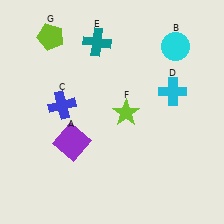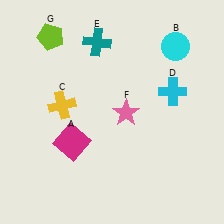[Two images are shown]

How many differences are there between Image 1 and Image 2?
There are 3 differences between the two images.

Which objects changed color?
A changed from purple to magenta. C changed from blue to yellow. F changed from lime to pink.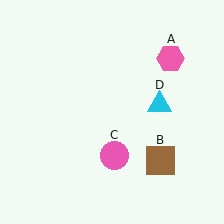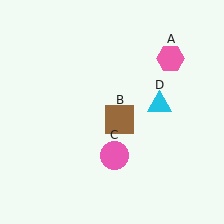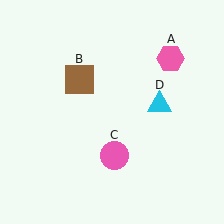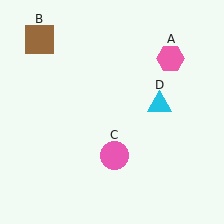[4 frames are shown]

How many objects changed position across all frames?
1 object changed position: brown square (object B).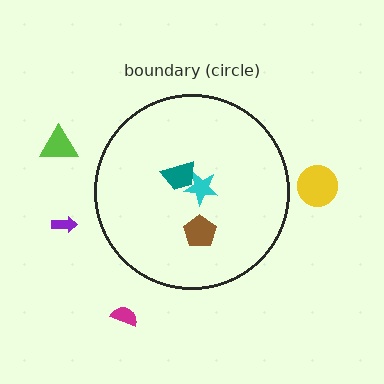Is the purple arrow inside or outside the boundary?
Outside.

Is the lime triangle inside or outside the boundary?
Outside.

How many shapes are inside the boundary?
3 inside, 4 outside.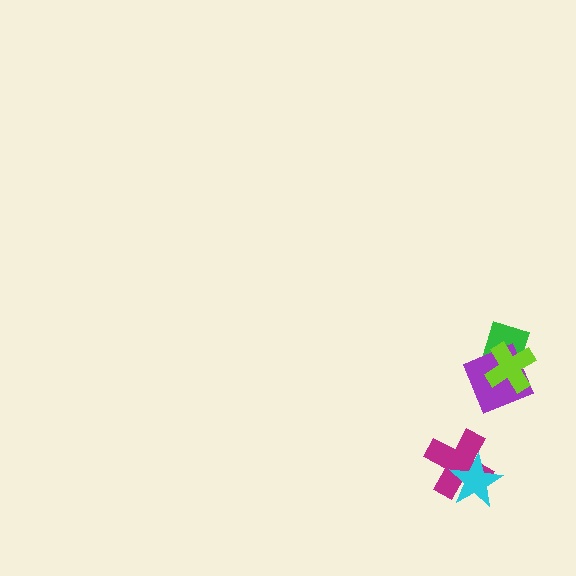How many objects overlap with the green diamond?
2 objects overlap with the green diamond.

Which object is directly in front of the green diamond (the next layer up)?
The purple diamond is directly in front of the green diamond.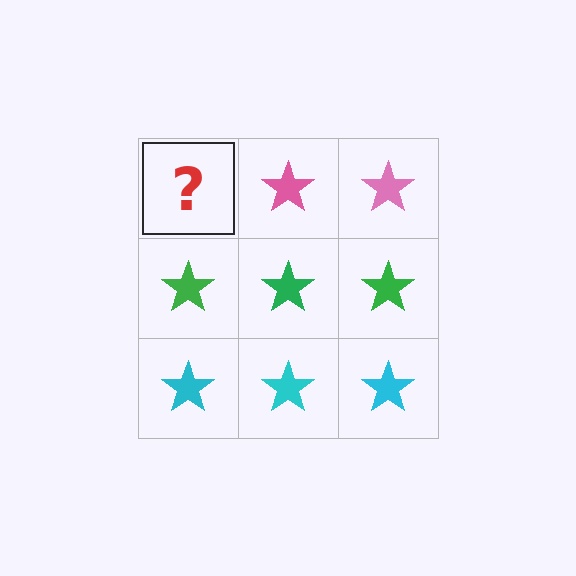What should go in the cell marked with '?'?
The missing cell should contain a pink star.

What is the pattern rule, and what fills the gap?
The rule is that each row has a consistent color. The gap should be filled with a pink star.